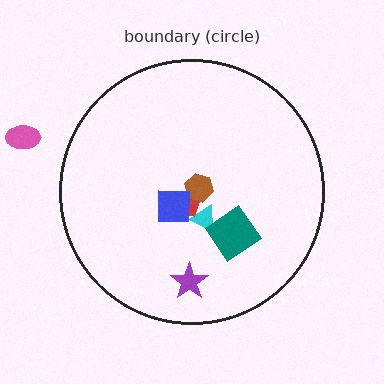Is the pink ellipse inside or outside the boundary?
Outside.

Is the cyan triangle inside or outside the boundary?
Inside.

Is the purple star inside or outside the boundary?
Inside.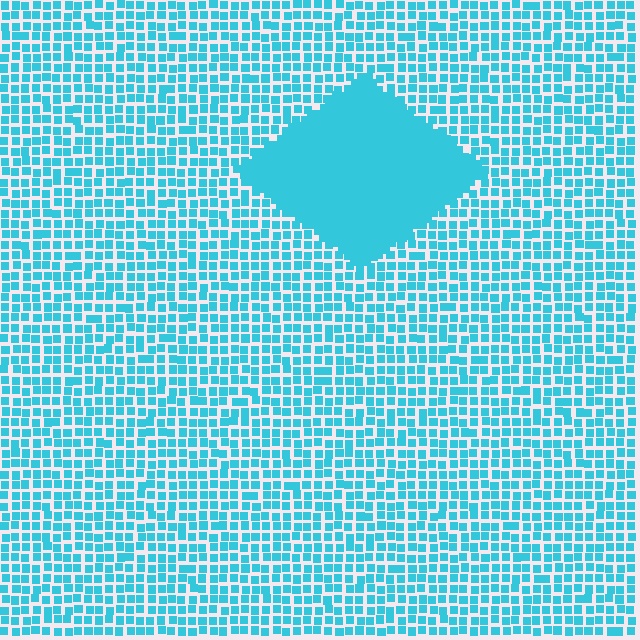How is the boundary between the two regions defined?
The boundary is defined by a change in element density (approximately 2.9x ratio). All elements are the same color, size, and shape.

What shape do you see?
I see a diamond.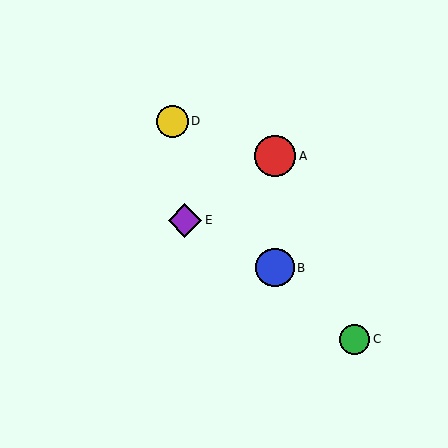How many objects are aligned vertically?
2 objects (A, B) are aligned vertically.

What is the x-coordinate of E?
Object E is at x≈185.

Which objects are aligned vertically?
Objects A, B are aligned vertically.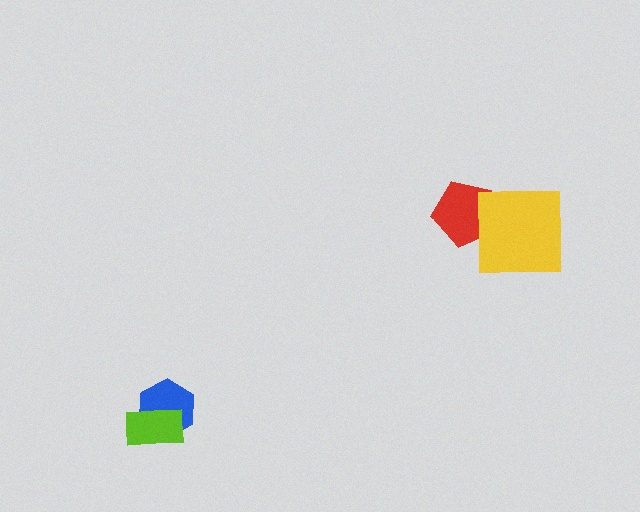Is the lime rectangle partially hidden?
No, no other shape covers it.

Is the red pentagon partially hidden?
Yes, it is partially covered by another shape.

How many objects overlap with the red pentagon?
1 object overlaps with the red pentagon.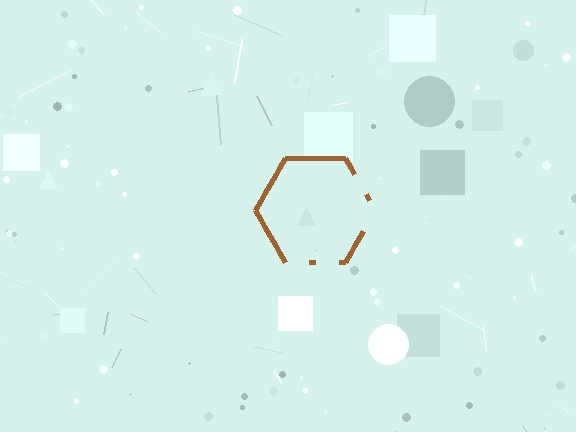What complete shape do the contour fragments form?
The contour fragments form a hexagon.